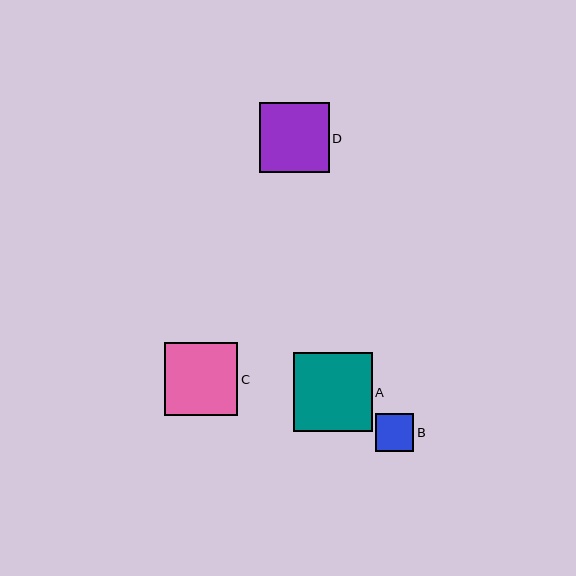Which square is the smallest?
Square B is the smallest with a size of approximately 38 pixels.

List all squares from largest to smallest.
From largest to smallest: A, C, D, B.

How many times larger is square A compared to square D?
Square A is approximately 1.1 times the size of square D.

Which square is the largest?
Square A is the largest with a size of approximately 79 pixels.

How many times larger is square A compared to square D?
Square A is approximately 1.1 times the size of square D.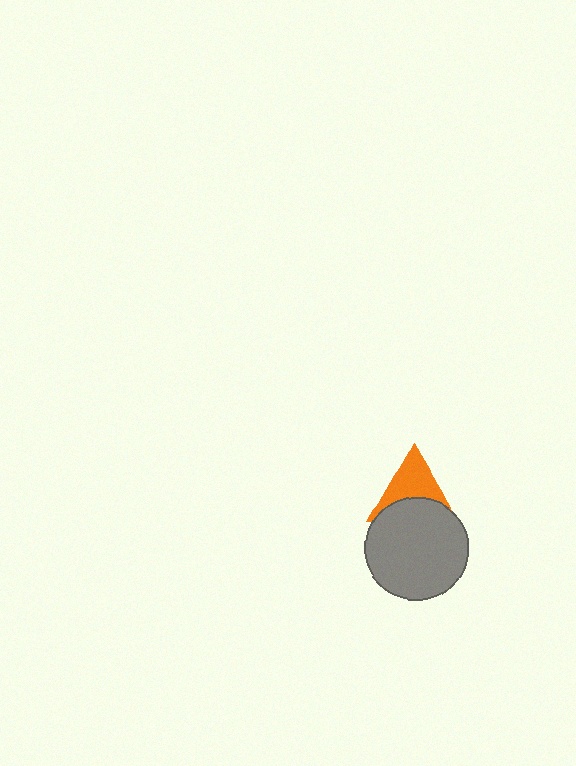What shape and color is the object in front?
The object in front is a gray circle.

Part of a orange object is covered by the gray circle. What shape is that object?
It is a triangle.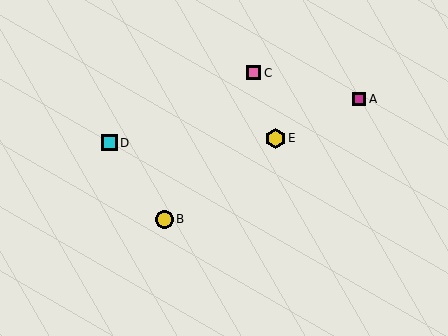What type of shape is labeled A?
Shape A is a magenta square.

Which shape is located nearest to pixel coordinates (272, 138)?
The yellow hexagon (labeled E) at (275, 138) is nearest to that location.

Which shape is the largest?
The yellow hexagon (labeled E) is the largest.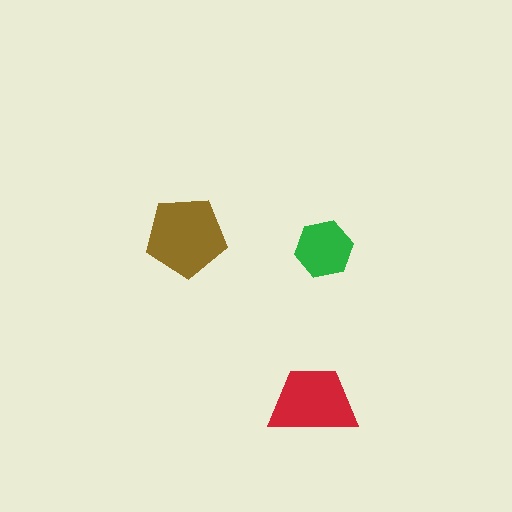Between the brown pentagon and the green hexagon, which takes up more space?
The brown pentagon.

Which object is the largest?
The brown pentagon.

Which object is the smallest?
The green hexagon.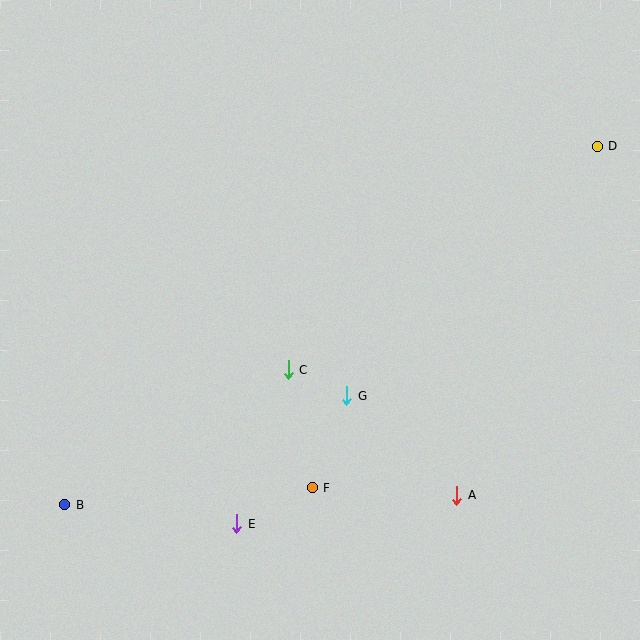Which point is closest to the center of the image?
Point C at (288, 370) is closest to the center.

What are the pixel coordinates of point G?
Point G is at (347, 396).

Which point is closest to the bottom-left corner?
Point B is closest to the bottom-left corner.